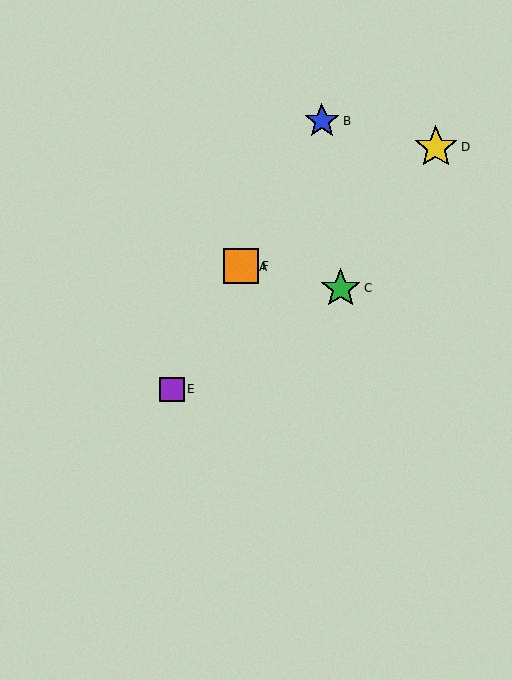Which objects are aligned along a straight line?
Objects A, B, E, F are aligned along a straight line.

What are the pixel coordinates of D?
Object D is at (436, 147).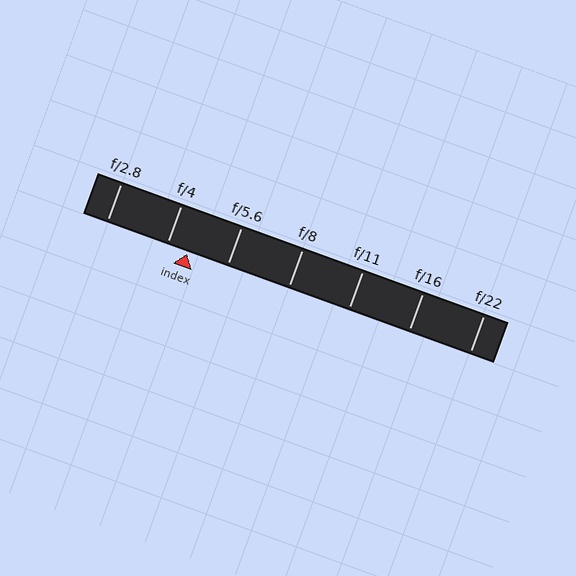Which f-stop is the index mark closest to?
The index mark is closest to f/4.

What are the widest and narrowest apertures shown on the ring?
The widest aperture shown is f/2.8 and the narrowest is f/22.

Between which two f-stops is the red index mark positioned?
The index mark is between f/4 and f/5.6.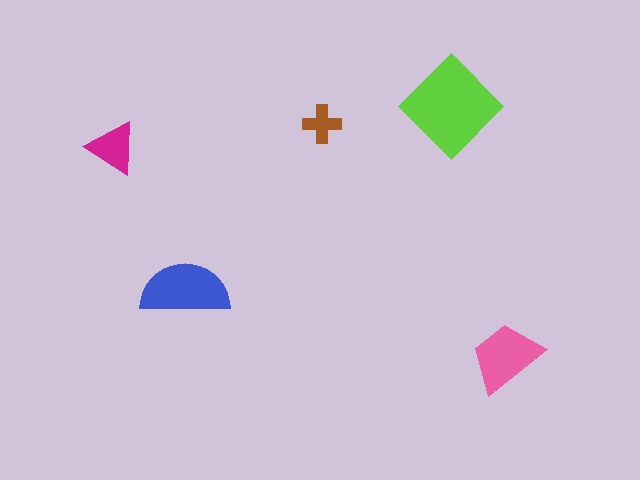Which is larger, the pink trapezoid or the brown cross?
The pink trapezoid.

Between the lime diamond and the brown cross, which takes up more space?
The lime diamond.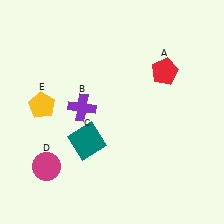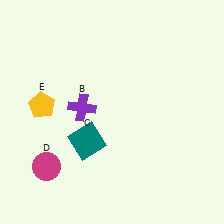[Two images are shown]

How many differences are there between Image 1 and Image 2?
There is 1 difference between the two images.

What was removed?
The red pentagon (A) was removed in Image 2.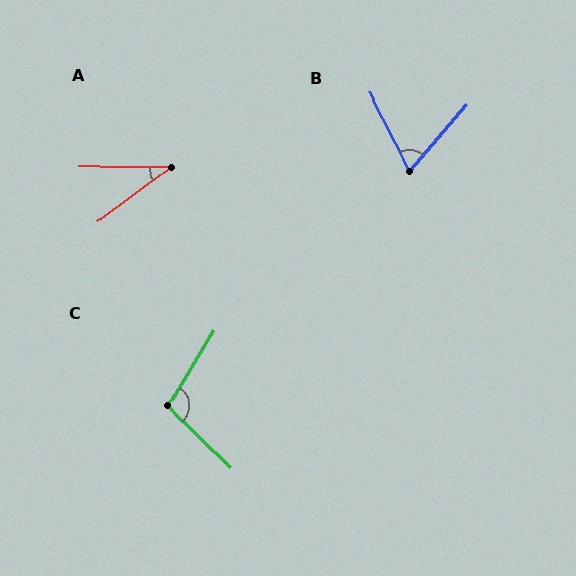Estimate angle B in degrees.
Approximately 68 degrees.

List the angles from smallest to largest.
A (36°), B (68°), C (103°).